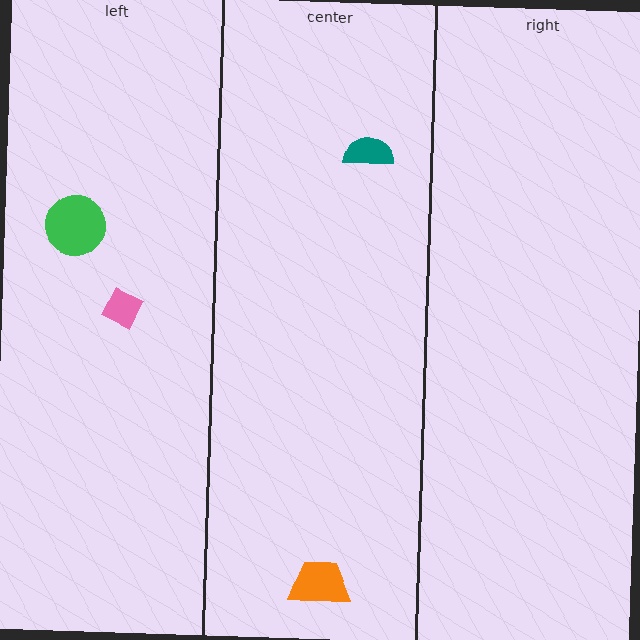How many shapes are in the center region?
2.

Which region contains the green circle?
The left region.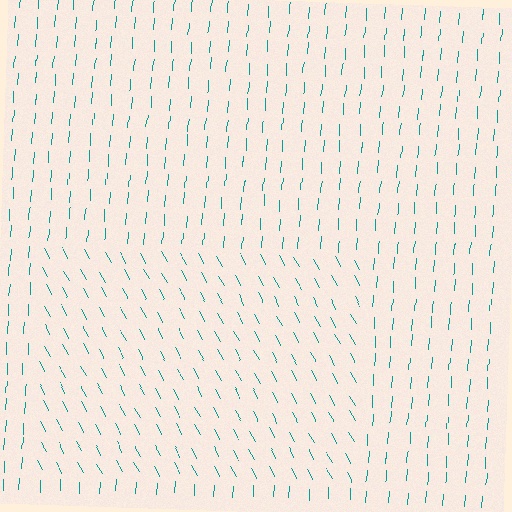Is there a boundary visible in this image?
Yes, there is a texture boundary formed by a change in line orientation.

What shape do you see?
I see a rectangle.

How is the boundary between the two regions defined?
The boundary is defined purely by a change in line orientation (approximately 32 degrees difference). All lines are the same color and thickness.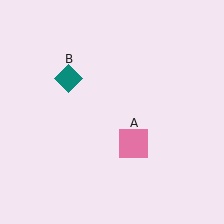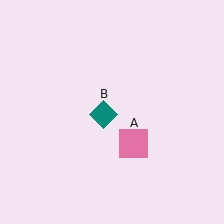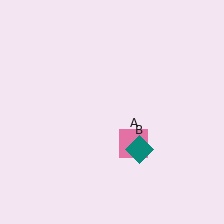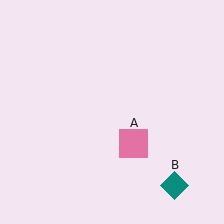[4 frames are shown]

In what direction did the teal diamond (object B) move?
The teal diamond (object B) moved down and to the right.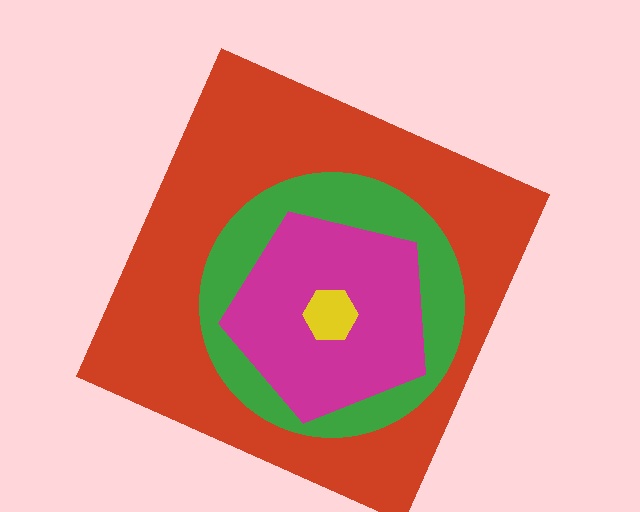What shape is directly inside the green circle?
The magenta pentagon.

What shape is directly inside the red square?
The green circle.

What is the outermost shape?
The red square.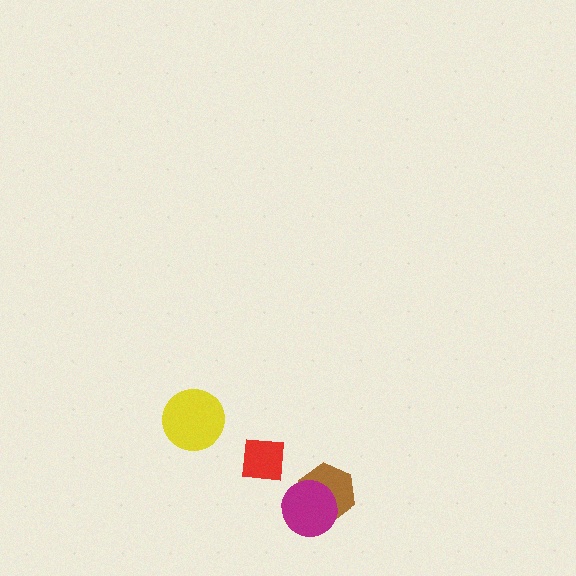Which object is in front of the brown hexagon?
The magenta circle is in front of the brown hexagon.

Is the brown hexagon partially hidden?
Yes, it is partially covered by another shape.